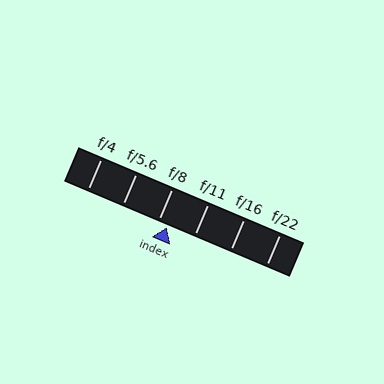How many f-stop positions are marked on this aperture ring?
There are 6 f-stop positions marked.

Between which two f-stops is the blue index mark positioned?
The index mark is between f/8 and f/11.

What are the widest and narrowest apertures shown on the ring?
The widest aperture shown is f/4 and the narrowest is f/22.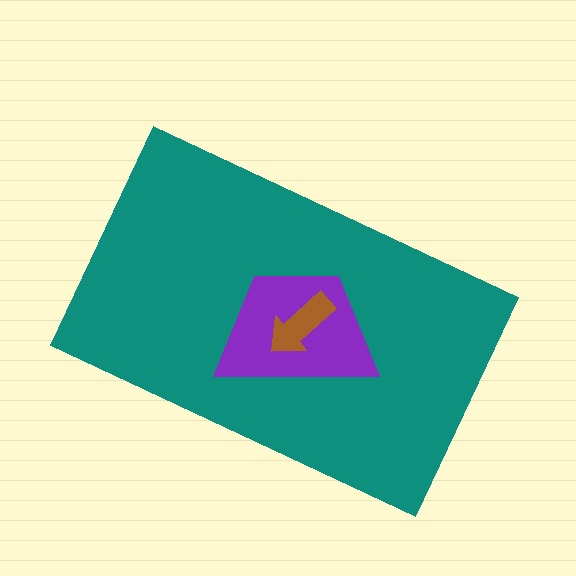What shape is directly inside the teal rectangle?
The purple trapezoid.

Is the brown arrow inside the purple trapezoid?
Yes.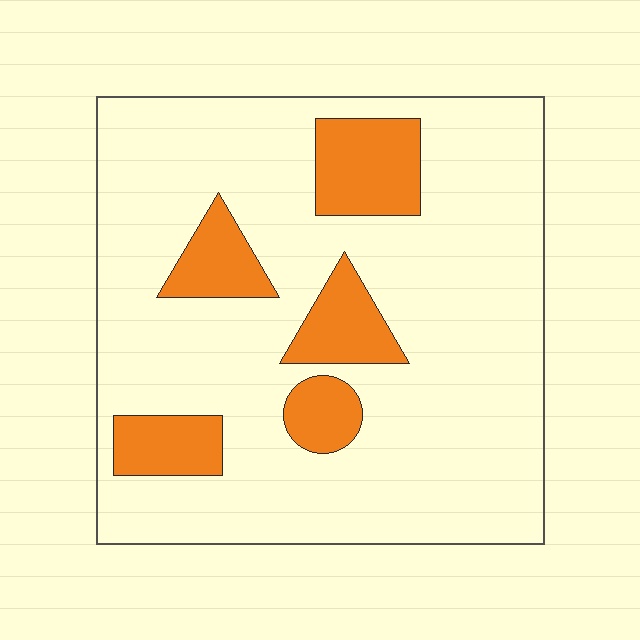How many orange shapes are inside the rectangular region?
5.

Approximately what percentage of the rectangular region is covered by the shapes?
Approximately 20%.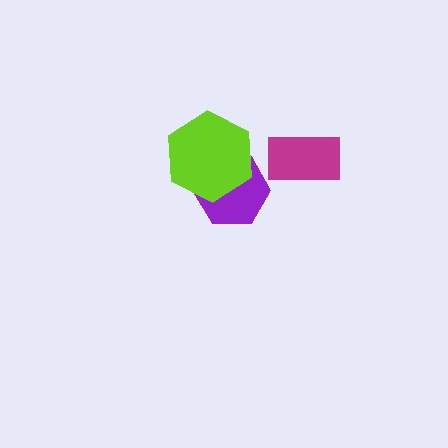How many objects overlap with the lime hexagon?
1 object overlaps with the lime hexagon.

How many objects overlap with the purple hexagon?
1 object overlaps with the purple hexagon.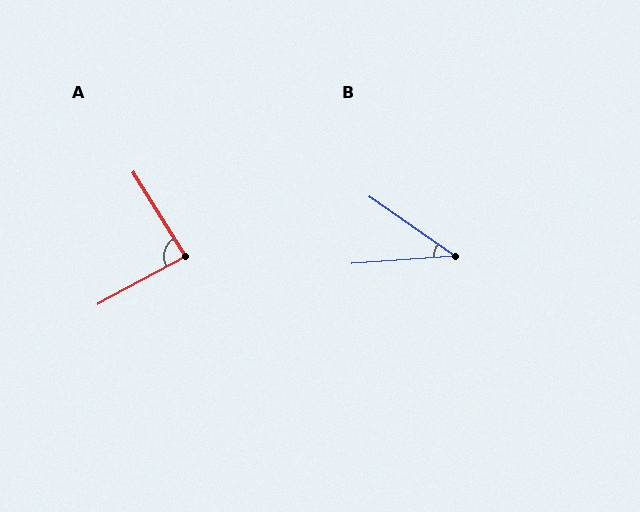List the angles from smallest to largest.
B (39°), A (87°).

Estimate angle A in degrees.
Approximately 87 degrees.